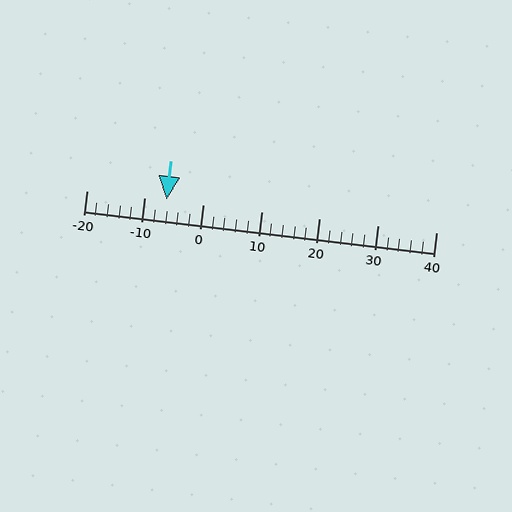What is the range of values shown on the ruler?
The ruler shows values from -20 to 40.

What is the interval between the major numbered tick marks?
The major tick marks are spaced 10 units apart.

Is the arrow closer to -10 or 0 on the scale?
The arrow is closer to -10.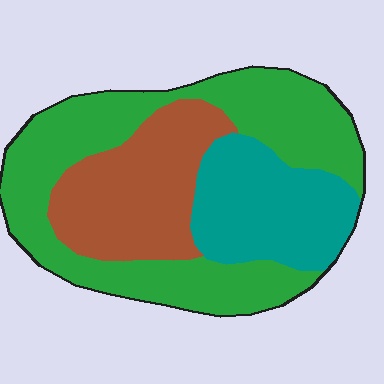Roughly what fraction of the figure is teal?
Teal takes up about one quarter (1/4) of the figure.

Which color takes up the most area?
Green, at roughly 50%.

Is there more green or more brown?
Green.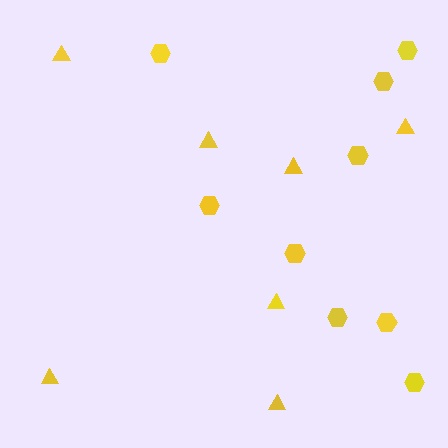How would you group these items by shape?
There are 2 groups: one group of hexagons (9) and one group of triangles (7).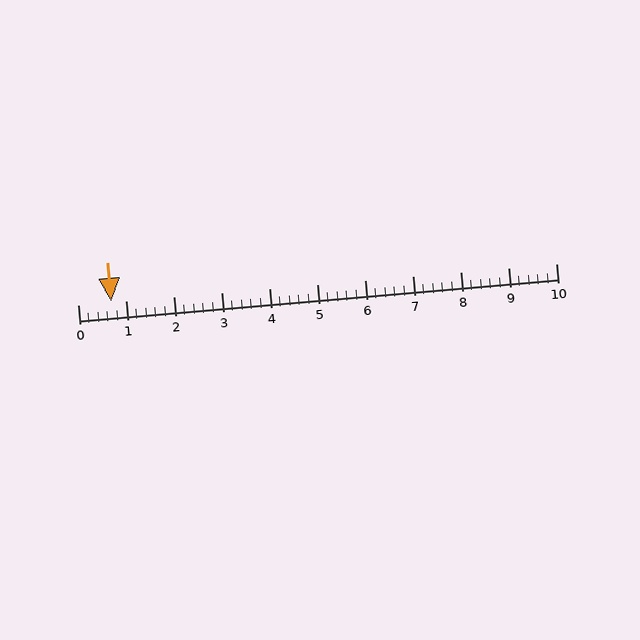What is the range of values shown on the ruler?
The ruler shows values from 0 to 10.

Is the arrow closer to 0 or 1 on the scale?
The arrow is closer to 1.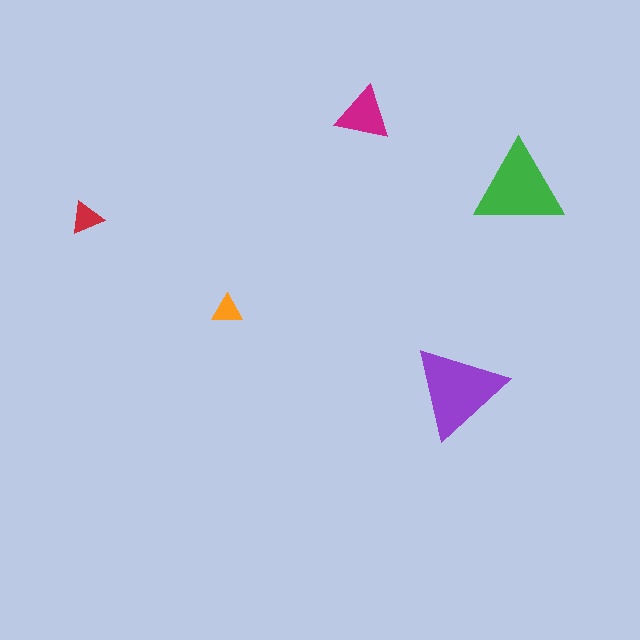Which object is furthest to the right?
The green triangle is rightmost.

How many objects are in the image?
There are 5 objects in the image.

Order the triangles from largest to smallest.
the purple one, the green one, the magenta one, the red one, the orange one.